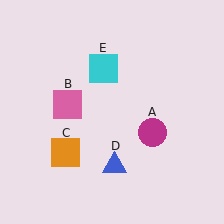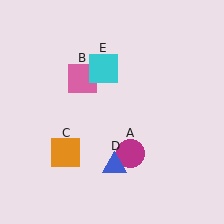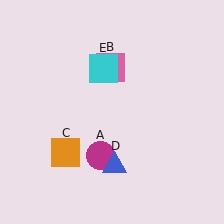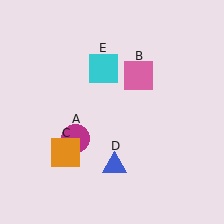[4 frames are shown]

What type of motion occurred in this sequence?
The magenta circle (object A), pink square (object B) rotated clockwise around the center of the scene.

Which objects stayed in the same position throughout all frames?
Orange square (object C) and blue triangle (object D) and cyan square (object E) remained stationary.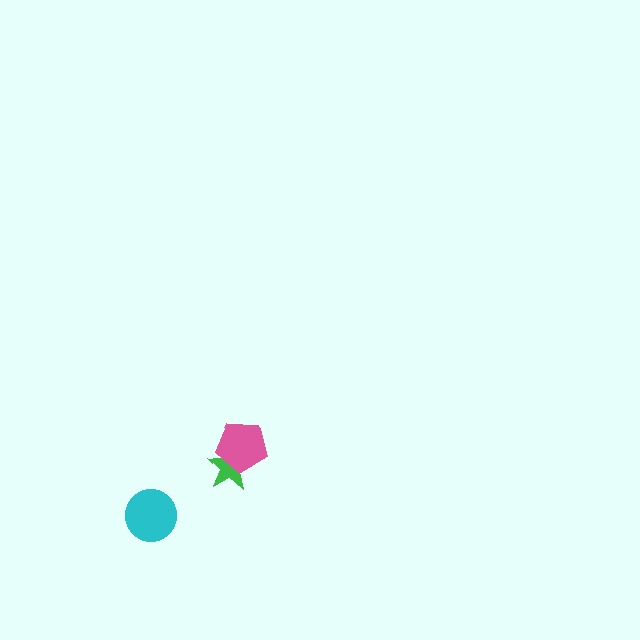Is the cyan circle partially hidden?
No, no other shape covers it.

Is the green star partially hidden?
Yes, it is partially covered by another shape.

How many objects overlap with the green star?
1 object overlaps with the green star.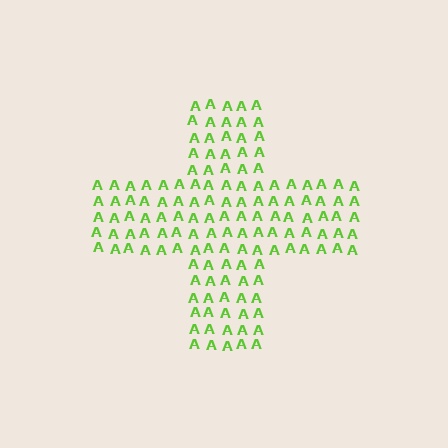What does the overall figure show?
The overall figure shows a cross.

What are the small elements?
The small elements are letter A's.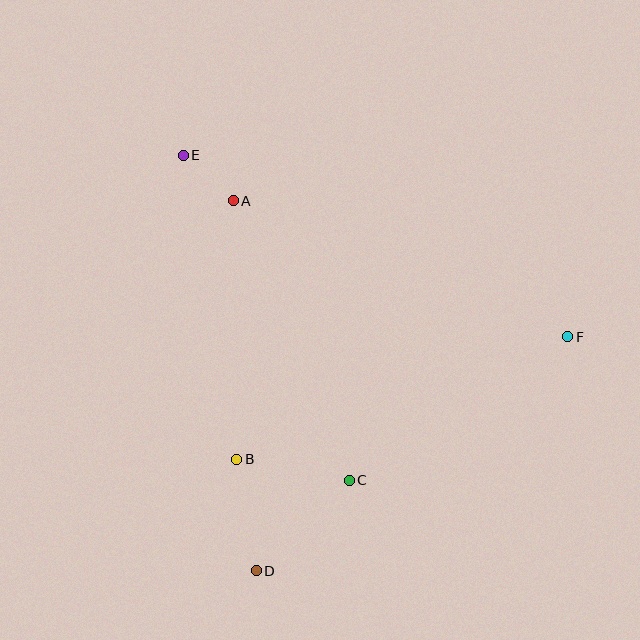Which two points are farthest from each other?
Points E and F are farthest from each other.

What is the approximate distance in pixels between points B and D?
The distance between B and D is approximately 113 pixels.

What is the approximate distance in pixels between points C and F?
The distance between C and F is approximately 261 pixels.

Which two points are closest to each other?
Points A and E are closest to each other.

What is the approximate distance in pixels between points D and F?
The distance between D and F is approximately 389 pixels.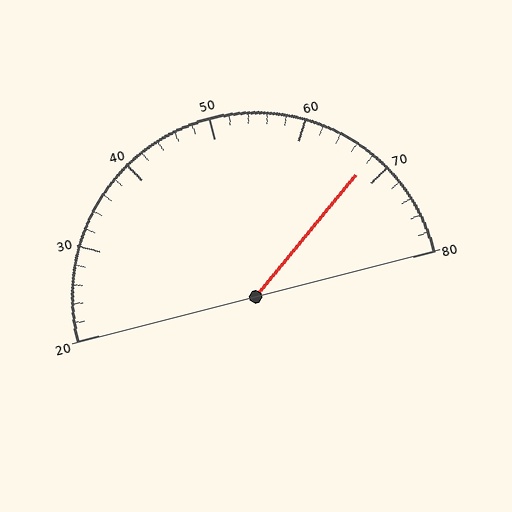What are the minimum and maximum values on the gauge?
The gauge ranges from 20 to 80.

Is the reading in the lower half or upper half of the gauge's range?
The reading is in the upper half of the range (20 to 80).